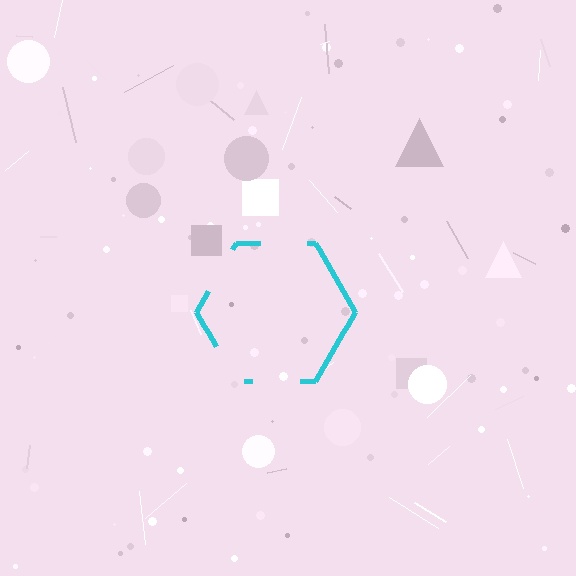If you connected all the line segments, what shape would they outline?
They would outline a hexagon.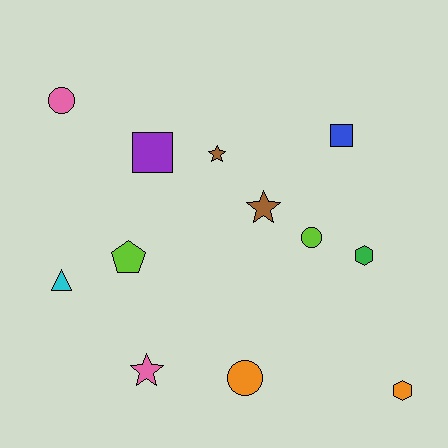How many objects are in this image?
There are 12 objects.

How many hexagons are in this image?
There are 2 hexagons.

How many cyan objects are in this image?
There is 1 cyan object.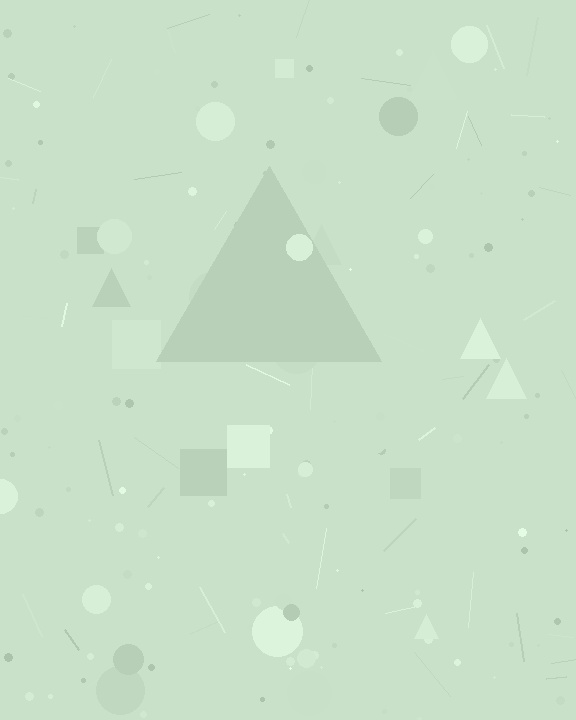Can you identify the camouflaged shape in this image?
The camouflaged shape is a triangle.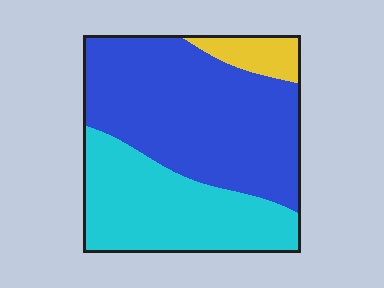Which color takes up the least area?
Yellow, at roughly 10%.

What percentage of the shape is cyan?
Cyan takes up between a third and a half of the shape.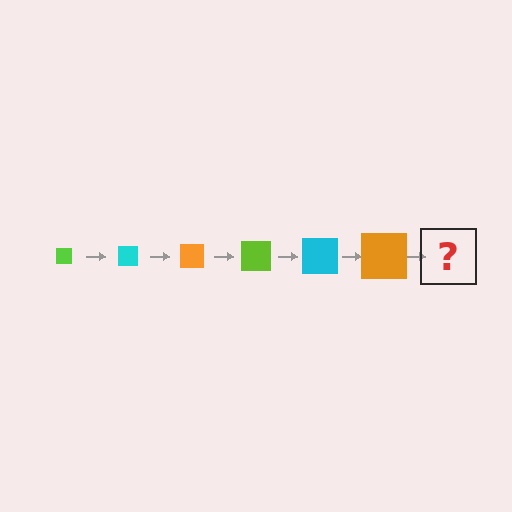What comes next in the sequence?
The next element should be a lime square, larger than the previous one.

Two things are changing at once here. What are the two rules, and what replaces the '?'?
The two rules are that the square grows larger each step and the color cycles through lime, cyan, and orange. The '?' should be a lime square, larger than the previous one.